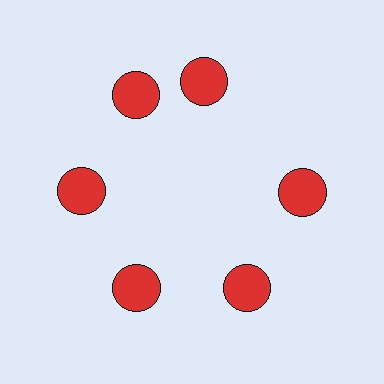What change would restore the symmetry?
The symmetry would be restored by rotating it back into even spacing with its neighbors so that all 6 circles sit at equal angles and equal distance from the center.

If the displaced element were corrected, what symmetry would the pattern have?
It would have 6-fold rotational symmetry — the pattern would map onto itself every 60 degrees.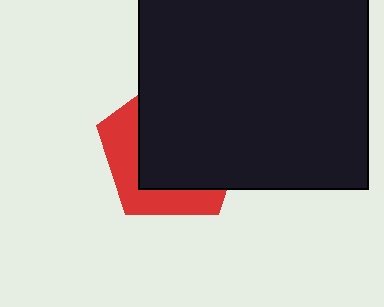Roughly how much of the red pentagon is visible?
A small part of it is visible (roughly 35%).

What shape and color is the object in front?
The object in front is a black square.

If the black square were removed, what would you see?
You would see the complete red pentagon.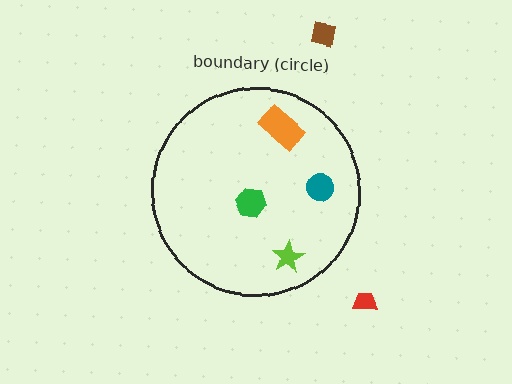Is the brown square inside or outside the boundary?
Outside.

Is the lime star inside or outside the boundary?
Inside.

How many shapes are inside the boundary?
4 inside, 2 outside.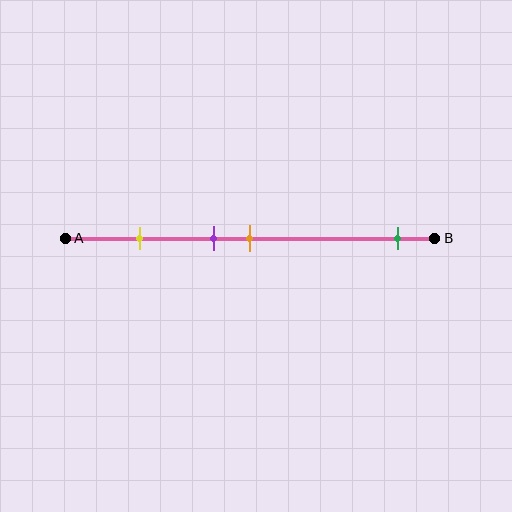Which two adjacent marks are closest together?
The purple and orange marks are the closest adjacent pair.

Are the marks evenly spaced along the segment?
No, the marks are not evenly spaced.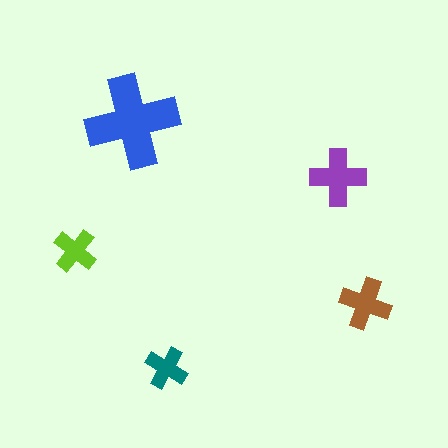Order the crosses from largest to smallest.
the blue one, the purple one, the brown one, the lime one, the teal one.